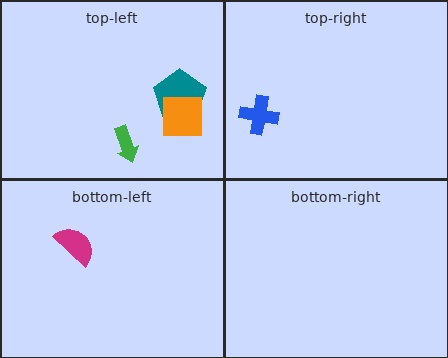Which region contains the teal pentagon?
The top-left region.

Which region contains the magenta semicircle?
The bottom-left region.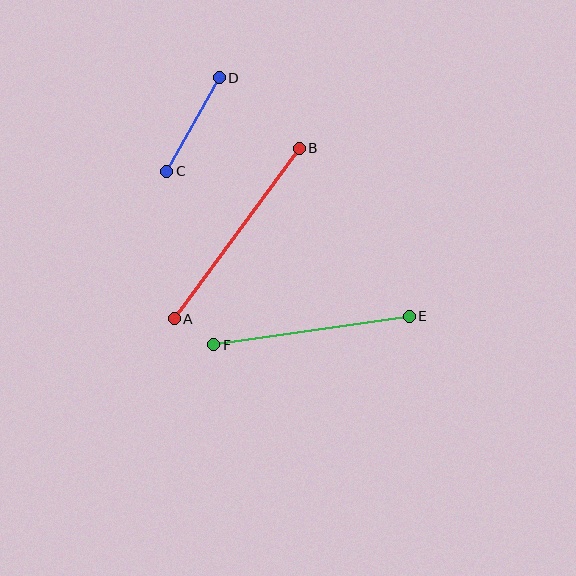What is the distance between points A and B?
The distance is approximately 211 pixels.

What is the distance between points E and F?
The distance is approximately 198 pixels.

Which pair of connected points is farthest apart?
Points A and B are farthest apart.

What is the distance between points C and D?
The distance is approximately 107 pixels.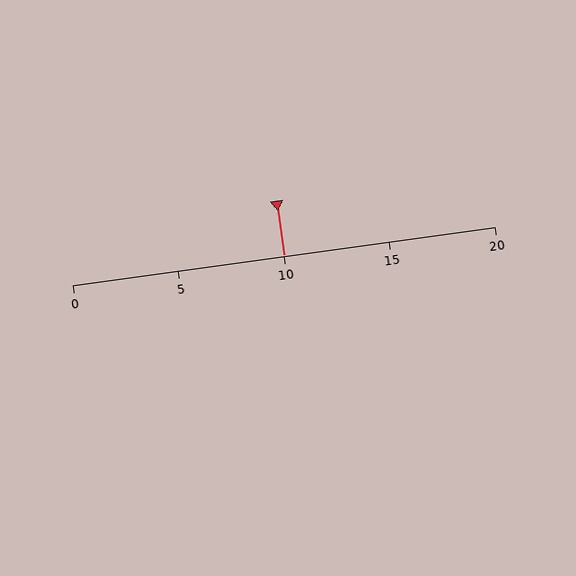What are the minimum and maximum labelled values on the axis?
The axis runs from 0 to 20.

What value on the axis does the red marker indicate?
The marker indicates approximately 10.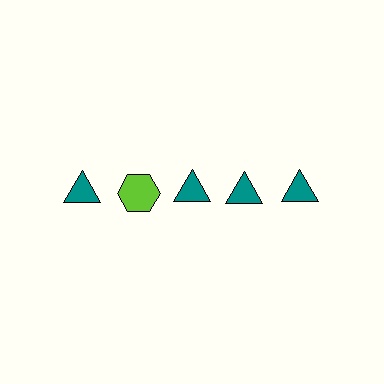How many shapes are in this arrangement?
There are 5 shapes arranged in a grid pattern.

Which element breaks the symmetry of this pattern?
The lime hexagon in the top row, second from left column breaks the symmetry. All other shapes are teal triangles.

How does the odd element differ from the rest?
It differs in both color (lime instead of teal) and shape (hexagon instead of triangle).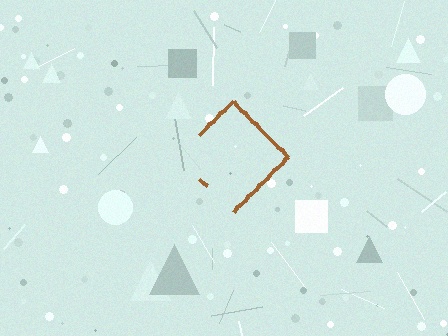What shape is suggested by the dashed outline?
The dashed outline suggests a diamond.